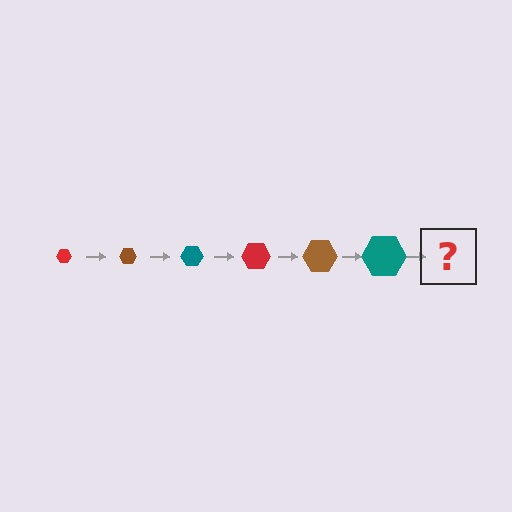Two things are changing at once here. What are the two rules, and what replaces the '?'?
The two rules are that the hexagon grows larger each step and the color cycles through red, brown, and teal. The '?' should be a red hexagon, larger than the previous one.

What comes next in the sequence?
The next element should be a red hexagon, larger than the previous one.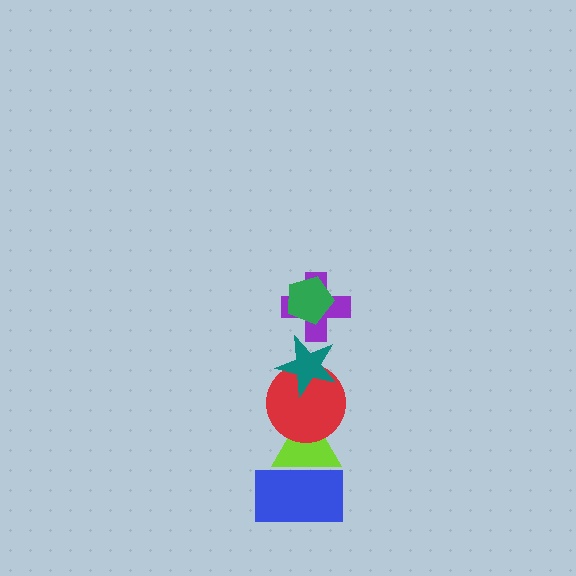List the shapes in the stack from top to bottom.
From top to bottom: the green pentagon, the purple cross, the teal star, the red circle, the lime triangle, the blue rectangle.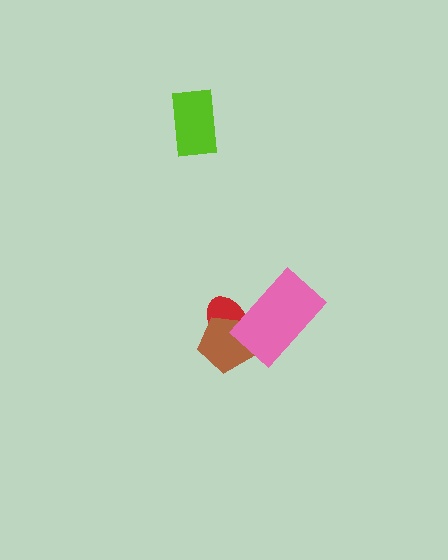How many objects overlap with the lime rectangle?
0 objects overlap with the lime rectangle.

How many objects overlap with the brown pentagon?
2 objects overlap with the brown pentagon.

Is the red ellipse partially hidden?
Yes, it is partially covered by another shape.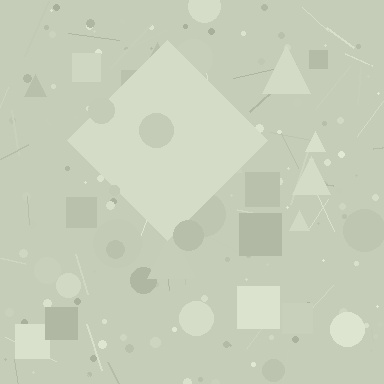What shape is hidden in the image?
A diamond is hidden in the image.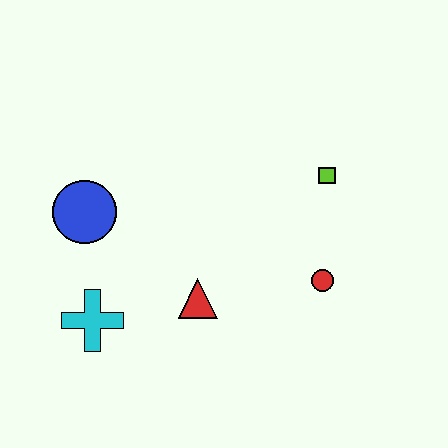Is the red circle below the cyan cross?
No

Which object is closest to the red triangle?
The cyan cross is closest to the red triangle.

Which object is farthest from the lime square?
The cyan cross is farthest from the lime square.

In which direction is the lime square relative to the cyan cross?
The lime square is to the right of the cyan cross.